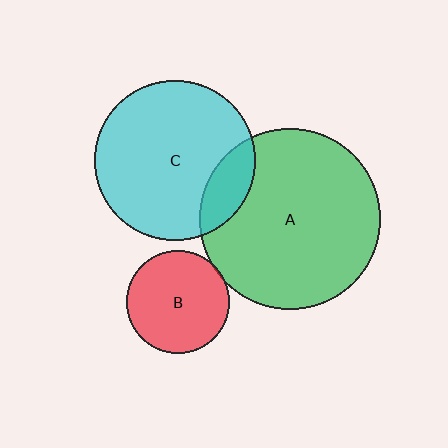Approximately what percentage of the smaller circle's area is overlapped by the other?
Approximately 5%.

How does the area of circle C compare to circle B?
Approximately 2.4 times.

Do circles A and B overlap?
Yes.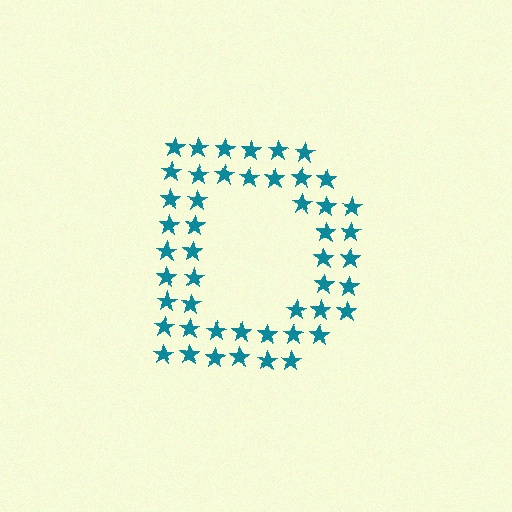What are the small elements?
The small elements are stars.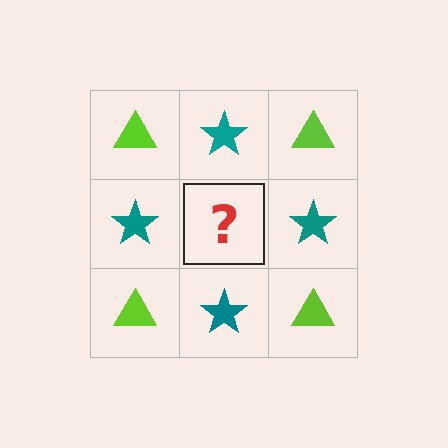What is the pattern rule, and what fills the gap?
The rule is that it alternates lime triangle and teal star in a checkerboard pattern. The gap should be filled with a lime triangle.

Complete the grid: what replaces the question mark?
The question mark should be replaced with a lime triangle.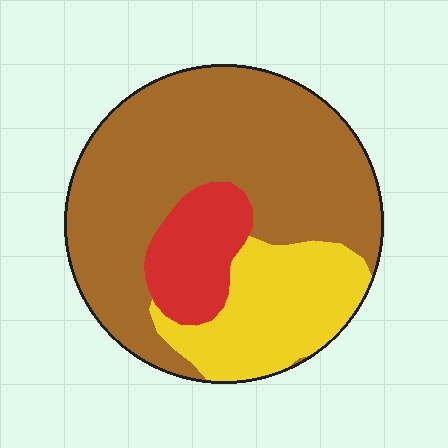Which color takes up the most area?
Brown, at roughly 65%.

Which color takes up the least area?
Red, at roughly 15%.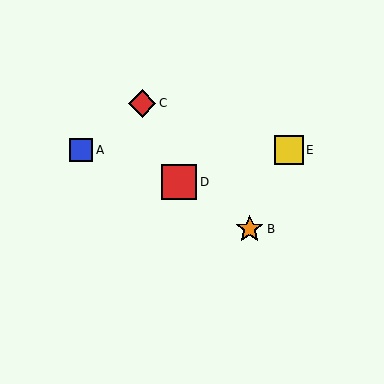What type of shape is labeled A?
Shape A is a blue square.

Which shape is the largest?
The red square (labeled D) is the largest.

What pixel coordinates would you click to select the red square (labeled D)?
Click at (179, 182) to select the red square D.